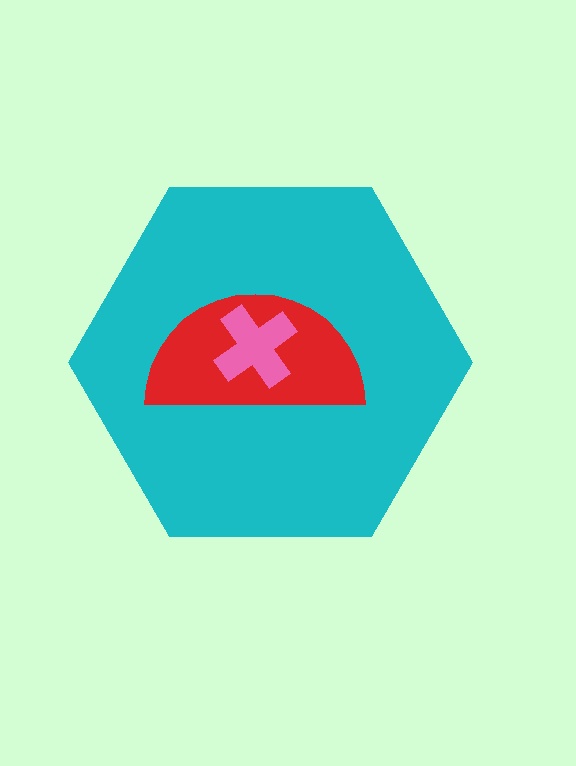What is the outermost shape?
The cyan hexagon.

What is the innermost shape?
The pink cross.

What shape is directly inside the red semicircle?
The pink cross.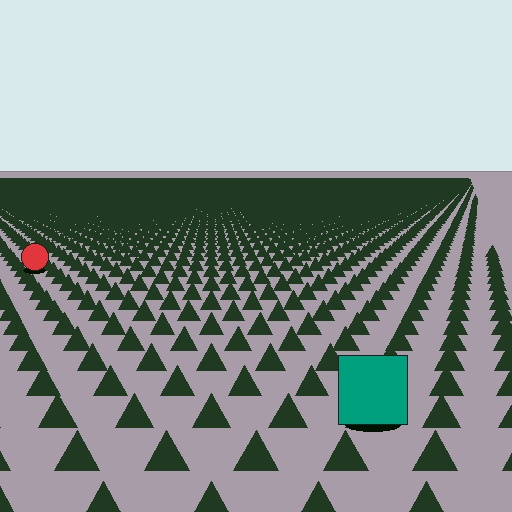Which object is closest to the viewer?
The teal square is closest. The texture marks near it are larger and more spread out.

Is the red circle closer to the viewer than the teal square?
No. The teal square is closer — you can tell from the texture gradient: the ground texture is coarser near it.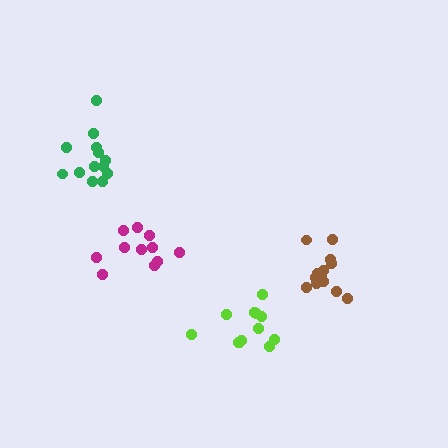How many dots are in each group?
Group 1: 11 dots, Group 2: 13 dots, Group 3: 13 dots, Group 4: 12 dots (49 total).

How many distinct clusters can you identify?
There are 4 distinct clusters.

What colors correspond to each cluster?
The clusters are colored: magenta, brown, green, lime.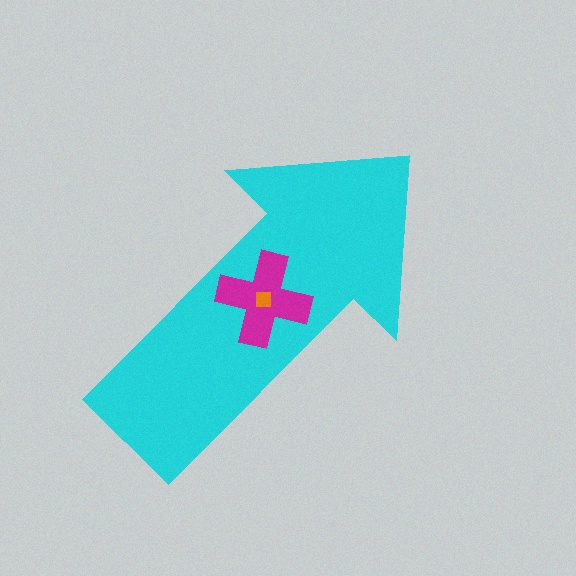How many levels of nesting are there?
3.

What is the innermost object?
The orange square.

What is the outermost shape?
The cyan arrow.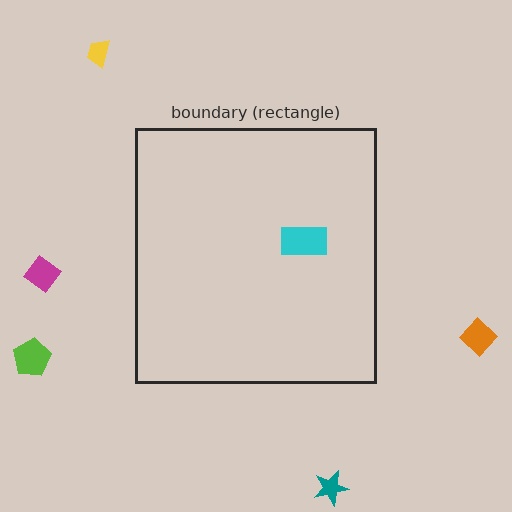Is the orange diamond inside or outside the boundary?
Outside.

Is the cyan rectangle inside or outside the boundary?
Inside.